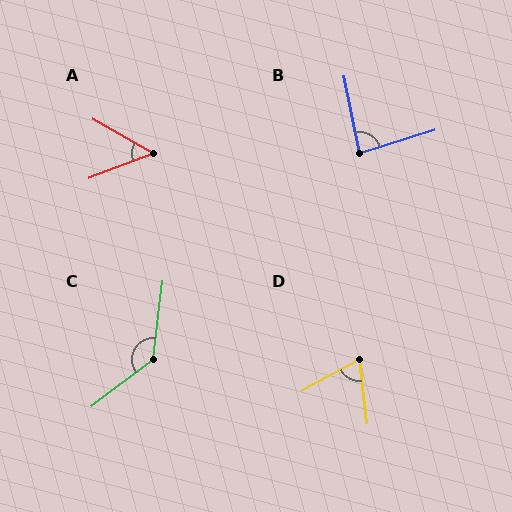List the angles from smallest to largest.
A (51°), D (68°), B (84°), C (134°).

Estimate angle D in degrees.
Approximately 68 degrees.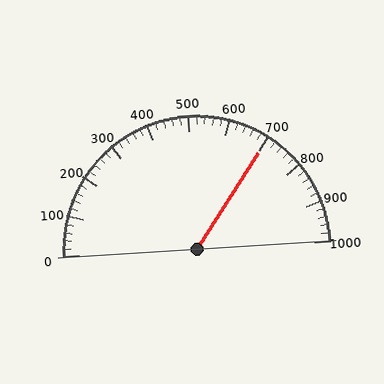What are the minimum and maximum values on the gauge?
The gauge ranges from 0 to 1000.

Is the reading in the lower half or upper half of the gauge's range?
The reading is in the upper half of the range (0 to 1000).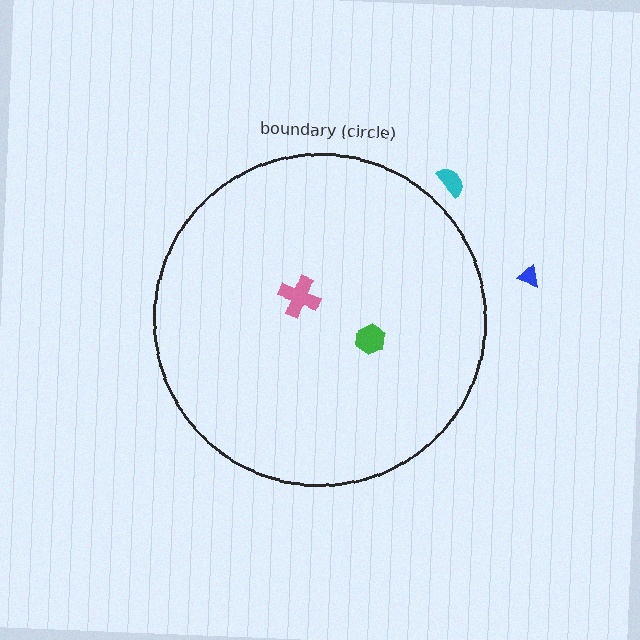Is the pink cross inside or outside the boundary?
Inside.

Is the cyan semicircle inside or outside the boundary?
Outside.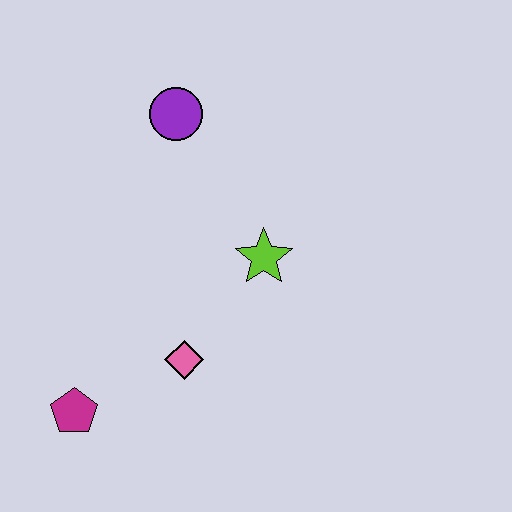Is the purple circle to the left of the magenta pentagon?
No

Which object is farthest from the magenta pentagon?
The purple circle is farthest from the magenta pentagon.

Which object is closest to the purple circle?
The lime star is closest to the purple circle.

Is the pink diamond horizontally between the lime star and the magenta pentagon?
Yes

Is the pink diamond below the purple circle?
Yes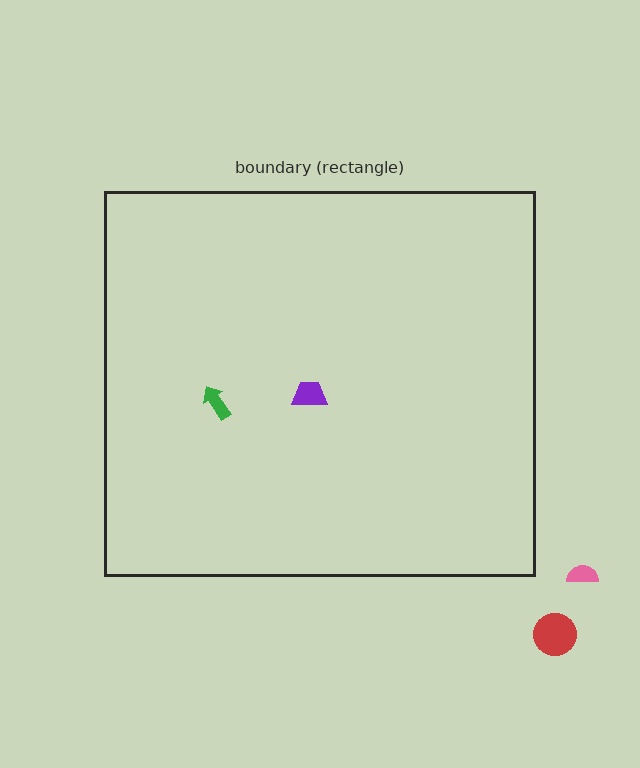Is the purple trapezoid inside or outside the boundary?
Inside.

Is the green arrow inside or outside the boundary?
Inside.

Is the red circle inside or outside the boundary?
Outside.